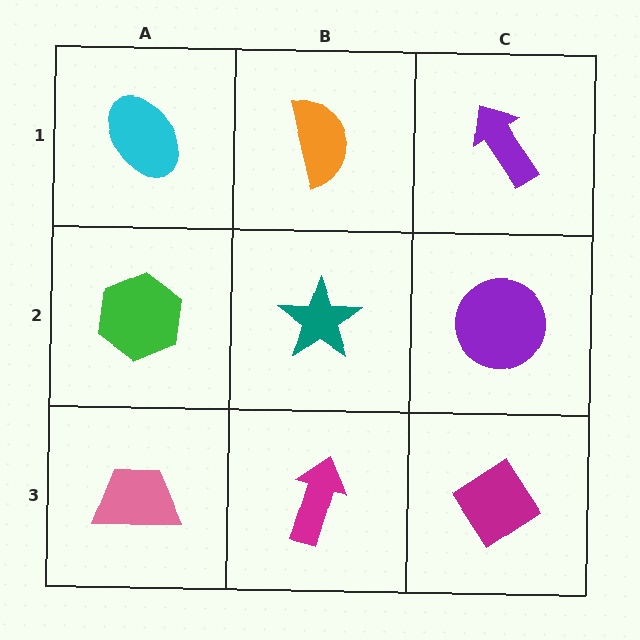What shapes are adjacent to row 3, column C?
A purple circle (row 2, column C), a magenta arrow (row 3, column B).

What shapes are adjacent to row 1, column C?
A purple circle (row 2, column C), an orange semicircle (row 1, column B).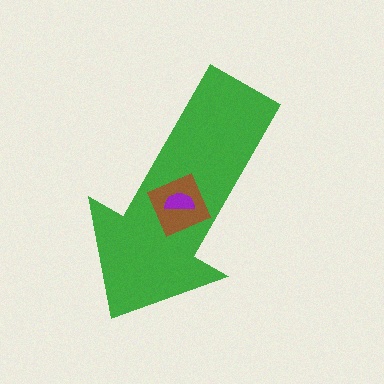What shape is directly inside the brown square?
The purple semicircle.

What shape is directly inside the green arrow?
The brown square.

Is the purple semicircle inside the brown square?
Yes.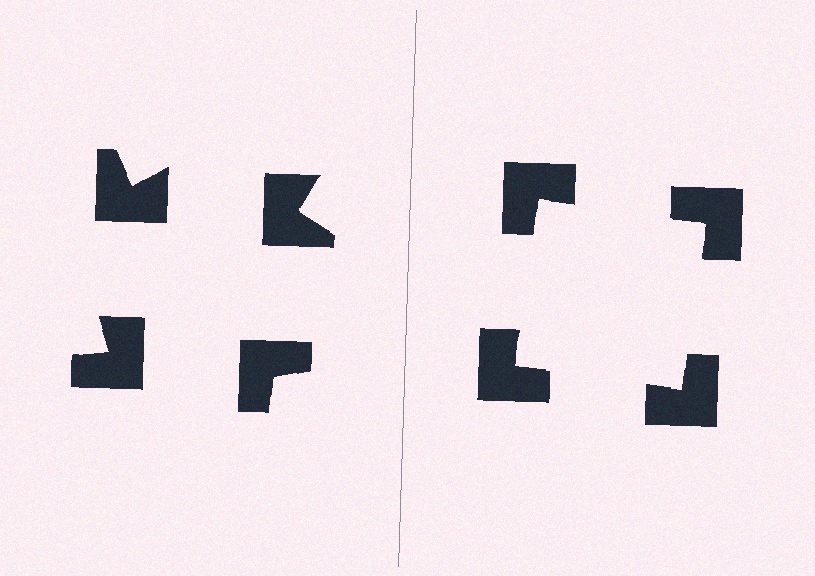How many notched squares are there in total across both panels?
8 — 4 on each side.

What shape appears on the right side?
An illusory square.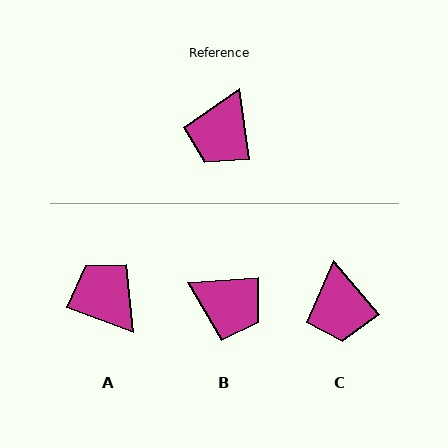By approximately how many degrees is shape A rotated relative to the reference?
Approximately 119 degrees clockwise.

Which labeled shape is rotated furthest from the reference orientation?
A, about 119 degrees away.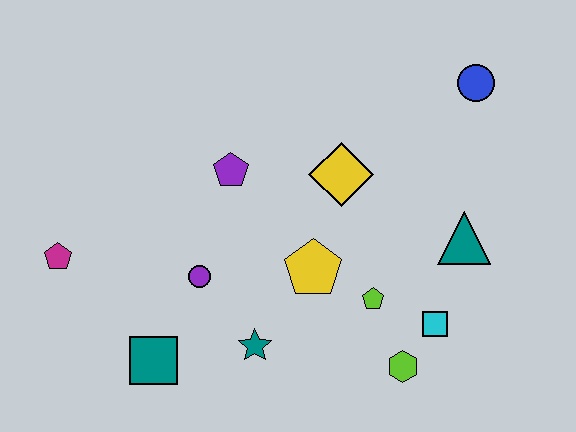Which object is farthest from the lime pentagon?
The magenta pentagon is farthest from the lime pentagon.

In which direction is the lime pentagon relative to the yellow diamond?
The lime pentagon is below the yellow diamond.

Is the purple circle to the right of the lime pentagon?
No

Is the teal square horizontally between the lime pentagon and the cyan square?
No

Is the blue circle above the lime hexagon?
Yes